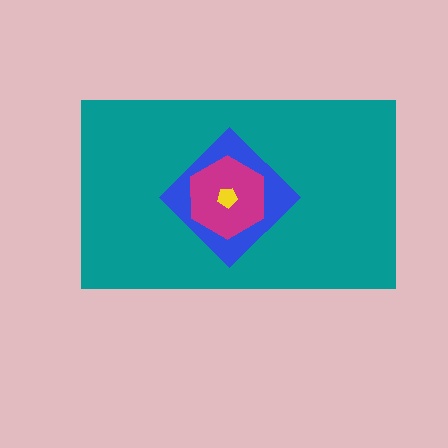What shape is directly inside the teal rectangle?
The blue diamond.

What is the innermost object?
The yellow pentagon.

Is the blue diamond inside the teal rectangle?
Yes.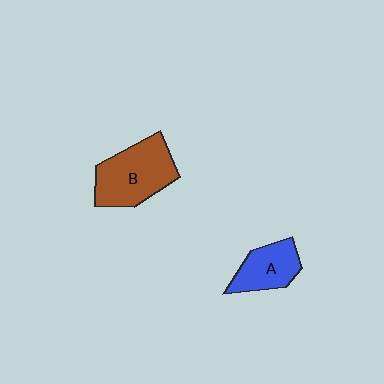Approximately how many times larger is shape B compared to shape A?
Approximately 1.6 times.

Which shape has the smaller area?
Shape A (blue).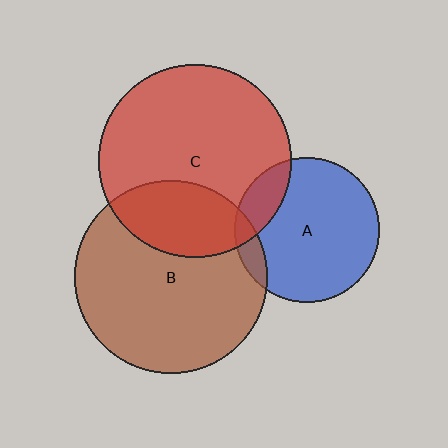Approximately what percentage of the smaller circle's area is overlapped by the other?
Approximately 10%.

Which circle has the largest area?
Circle B (brown).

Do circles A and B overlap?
Yes.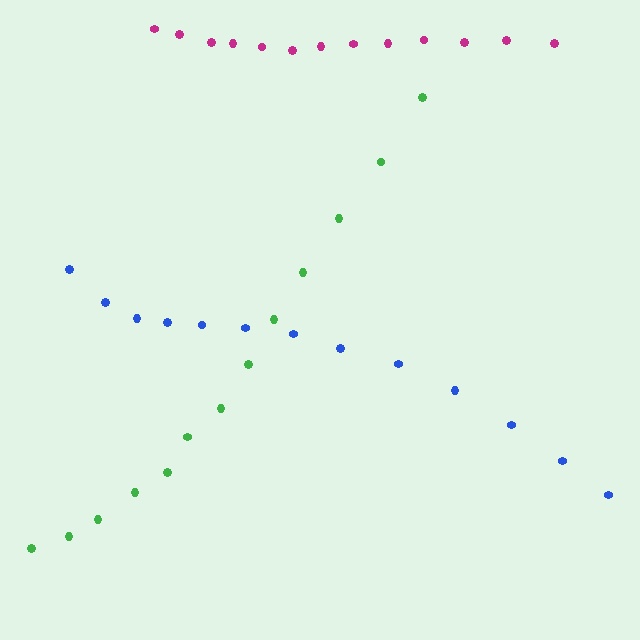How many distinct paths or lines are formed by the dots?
There are 3 distinct paths.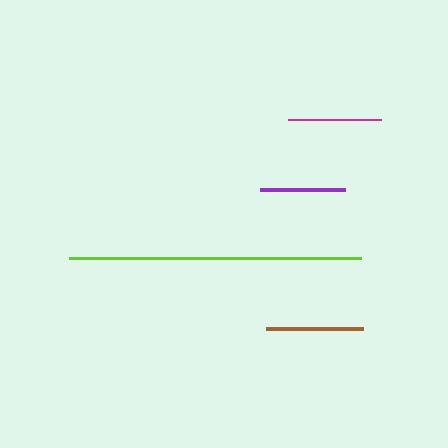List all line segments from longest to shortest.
From longest to shortest: lime, brown, magenta, purple.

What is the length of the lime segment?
The lime segment is approximately 292 pixels long.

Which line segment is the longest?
The lime line is the longest at approximately 292 pixels.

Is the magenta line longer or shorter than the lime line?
The lime line is longer than the magenta line.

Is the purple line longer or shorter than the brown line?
The brown line is longer than the purple line.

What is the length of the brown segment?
The brown segment is approximately 96 pixels long.